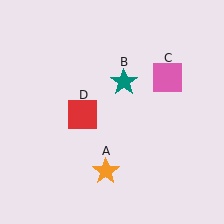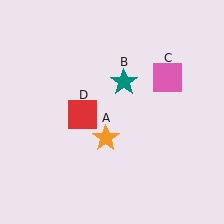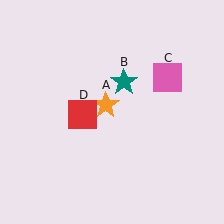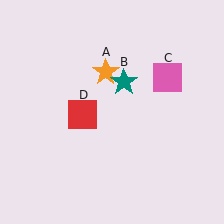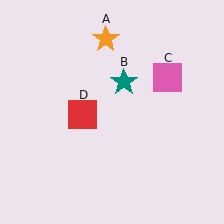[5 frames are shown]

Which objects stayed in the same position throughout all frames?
Teal star (object B) and pink square (object C) and red square (object D) remained stationary.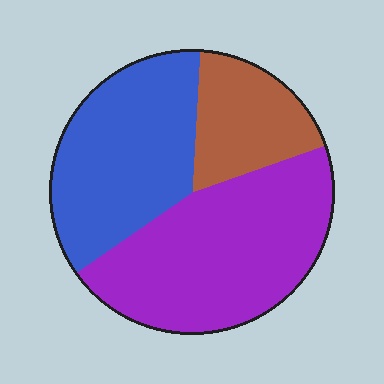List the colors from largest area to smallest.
From largest to smallest: purple, blue, brown.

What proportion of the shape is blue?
Blue takes up between a third and a half of the shape.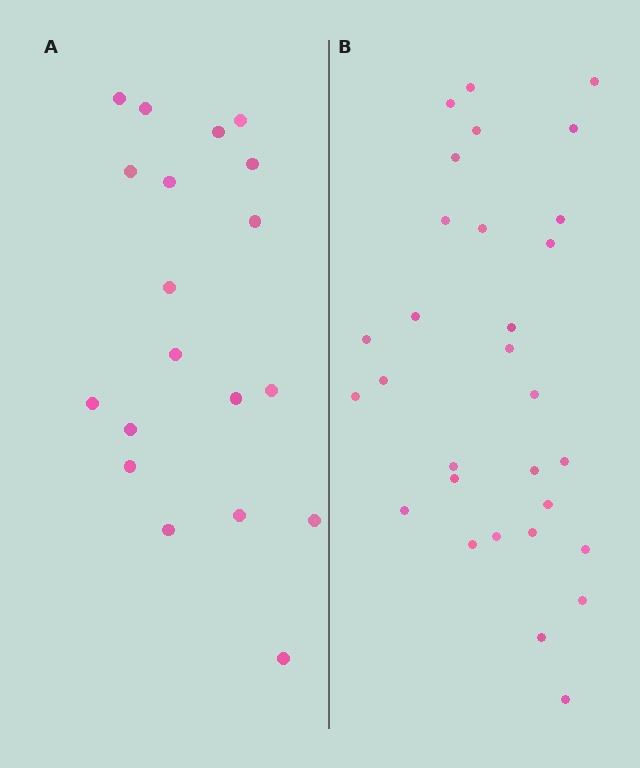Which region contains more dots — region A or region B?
Region B (the right region) has more dots.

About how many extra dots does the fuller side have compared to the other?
Region B has roughly 12 or so more dots than region A.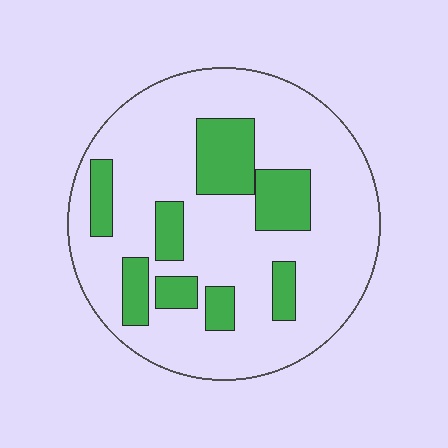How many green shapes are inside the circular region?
8.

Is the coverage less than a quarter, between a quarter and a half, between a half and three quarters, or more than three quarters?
Less than a quarter.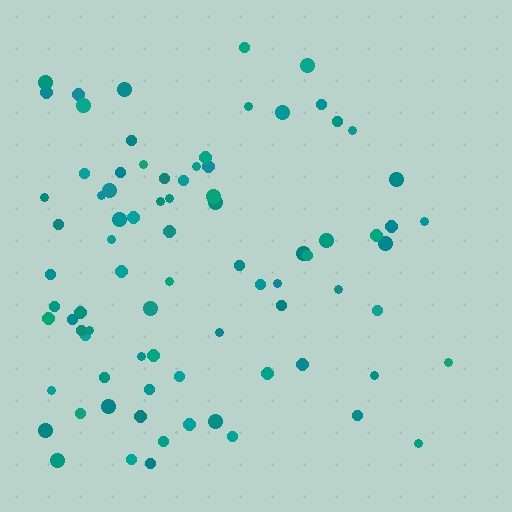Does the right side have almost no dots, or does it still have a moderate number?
Still a moderate number, just noticeably fewer than the left.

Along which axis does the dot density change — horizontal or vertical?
Horizontal.